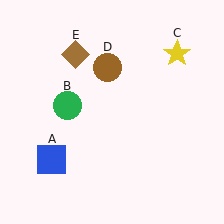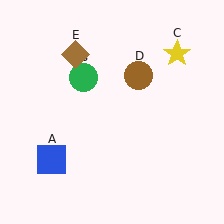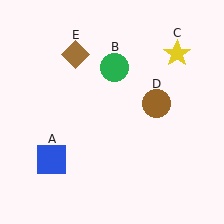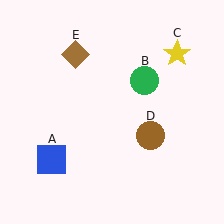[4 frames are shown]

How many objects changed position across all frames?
2 objects changed position: green circle (object B), brown circle (object D).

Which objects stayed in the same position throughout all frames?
Blue square (object A) and yellow star (object C) and brown diamond (object E) remained stationary.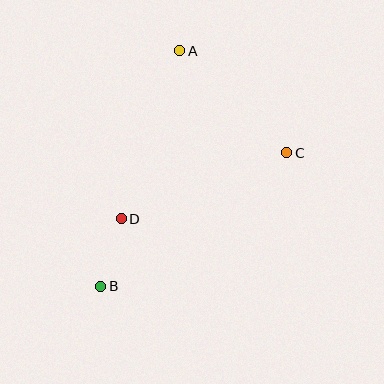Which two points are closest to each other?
Points B and D are closest to each other.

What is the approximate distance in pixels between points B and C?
The distance between B and C is approximately 229 pixels.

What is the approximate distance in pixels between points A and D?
The distance between A and D is approximately 178 pixels.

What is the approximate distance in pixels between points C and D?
The distance between C and D is approximately 178 pixels.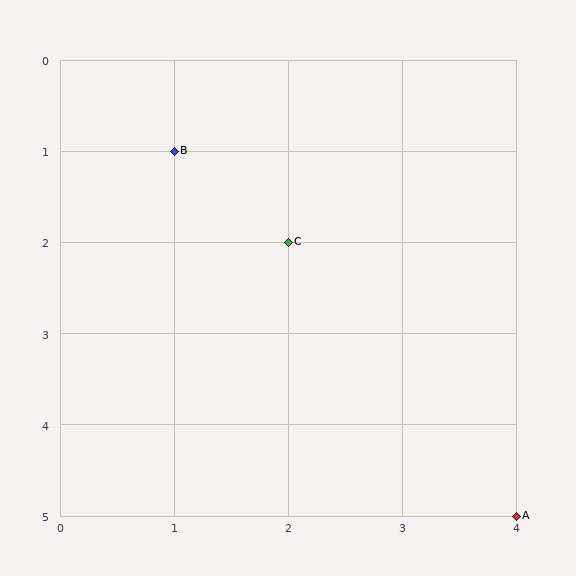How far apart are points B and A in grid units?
Points B and A are 3 columns and 4 rows apart (about 5.0 grid units diagonally).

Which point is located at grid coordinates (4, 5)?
Point A is at (4, 5).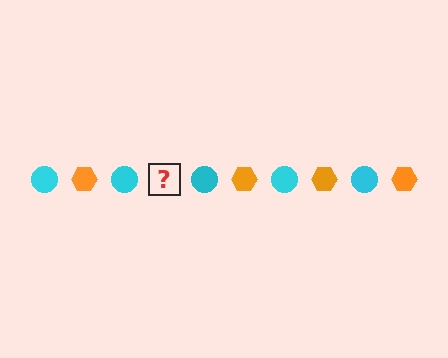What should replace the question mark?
The question mark should be replaced with an orange hexagon.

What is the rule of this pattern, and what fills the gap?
The rule is that the pattern alternates between cyan circle and orange hexagon. The gap should be filled with an orange hexagon.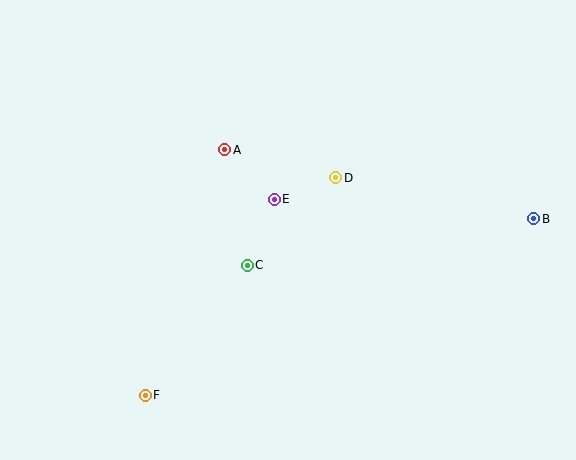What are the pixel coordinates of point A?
Point A is at (225, 150).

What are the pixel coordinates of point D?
Point D is at (336, 178).